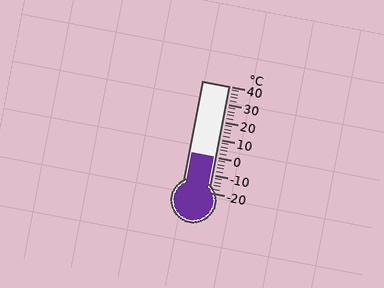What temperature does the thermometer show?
The thermometer shows approximately 0°C.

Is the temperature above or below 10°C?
The temperature is below 10°C.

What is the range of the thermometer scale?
The thermometer scale ranges from -20°C to 40°C.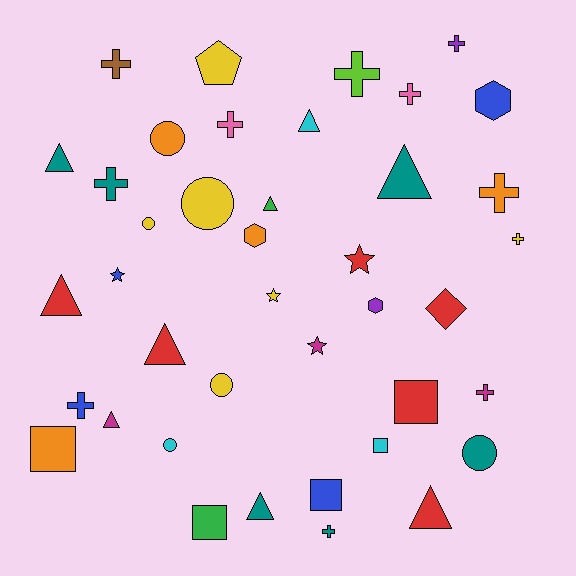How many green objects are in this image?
There are 2 green objects.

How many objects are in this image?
There are 40 objects.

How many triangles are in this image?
There are 9 triangles.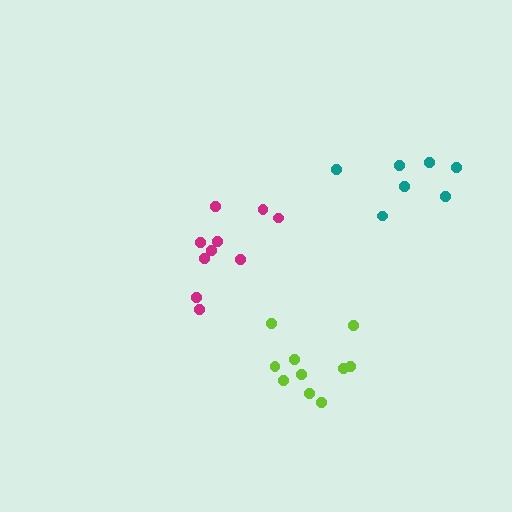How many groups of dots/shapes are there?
There are 3 groups.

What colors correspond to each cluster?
The clusters are colored: magenta, teal, lime.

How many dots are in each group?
Group 1: 10 dots, Group 2: 7 dots, Group 3: 10 dots (27 total).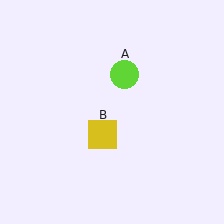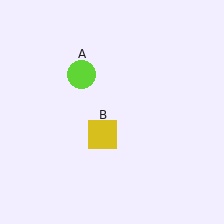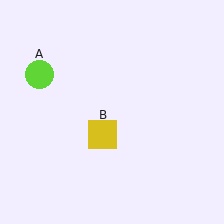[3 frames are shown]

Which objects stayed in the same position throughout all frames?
Yellow square (object B) remained stationary.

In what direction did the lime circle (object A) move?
The lime circle (object A) moved left.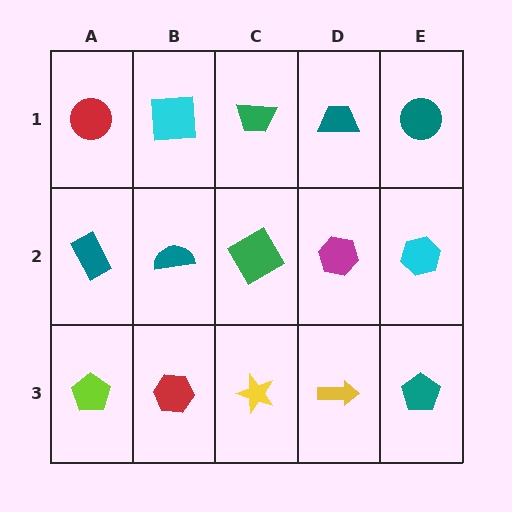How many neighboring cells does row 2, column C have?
4.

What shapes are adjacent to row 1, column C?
A green square (row 2, column C), a cyan square (row 1, column B), a teal trapezoid (row 1, column D).